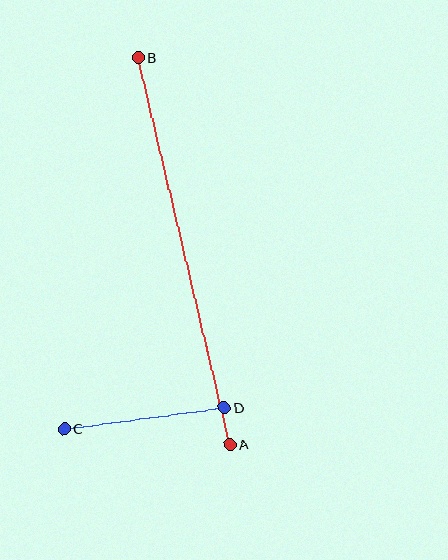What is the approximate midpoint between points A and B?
The midpoint is at approximately (184, 251) pixels.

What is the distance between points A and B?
The distance is approximately 397 pixels.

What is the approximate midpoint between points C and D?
The midpoint is at approximately (144, 418) pixels.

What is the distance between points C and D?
The distance is approximately 161 pixels.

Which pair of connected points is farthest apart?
Points A and B are farthest apart.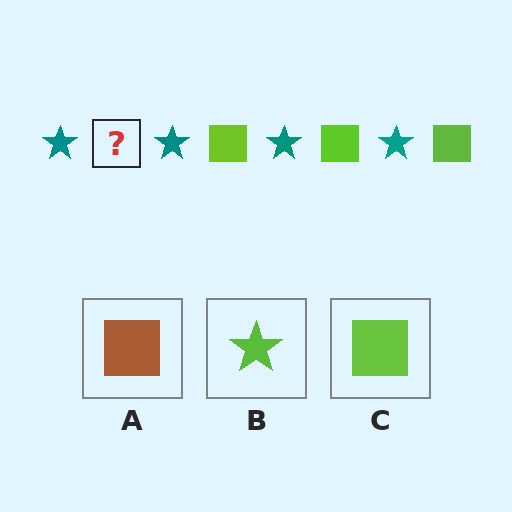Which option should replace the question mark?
Option C.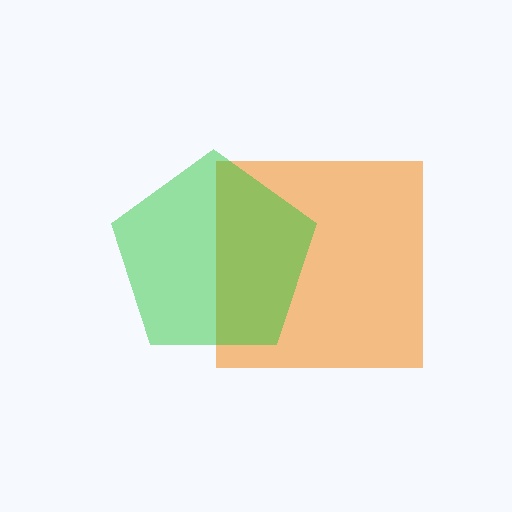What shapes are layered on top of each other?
The layered shapes are: an orange square, a green pentagon.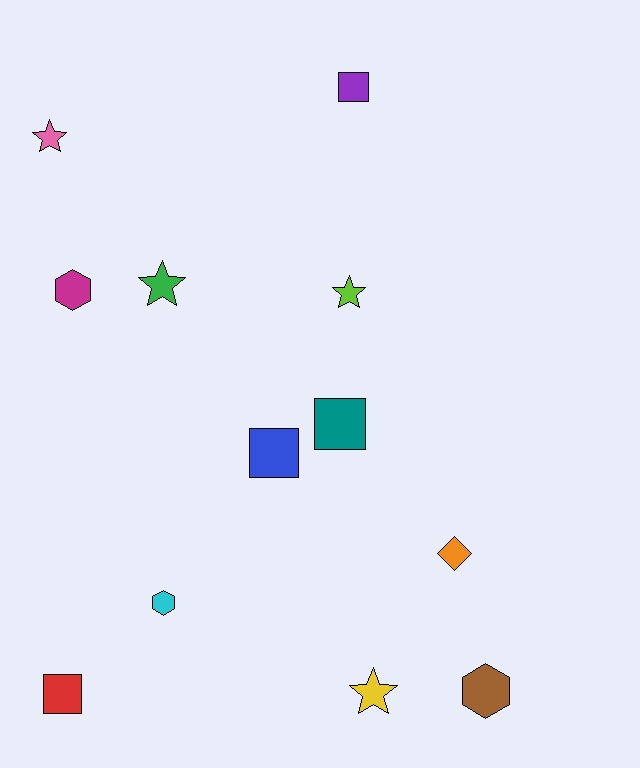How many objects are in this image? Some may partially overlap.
There are 12 objects.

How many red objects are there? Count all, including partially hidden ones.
There is 1 red object.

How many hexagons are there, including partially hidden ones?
There are 3 hexagons.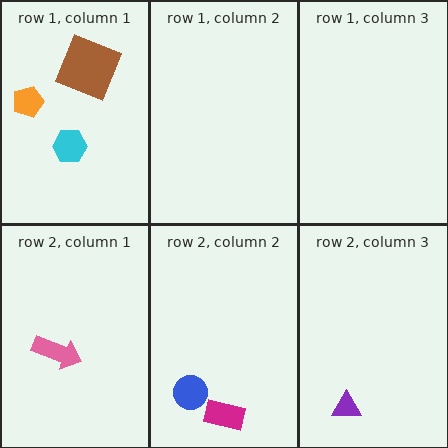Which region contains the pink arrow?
The row 2, column 1 region.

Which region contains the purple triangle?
The row 2, column 3 region.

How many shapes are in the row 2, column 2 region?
2.